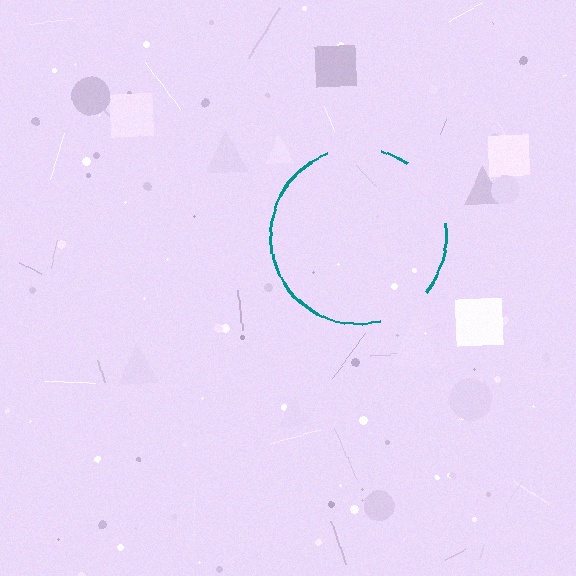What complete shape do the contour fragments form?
The contour fragments form a circle.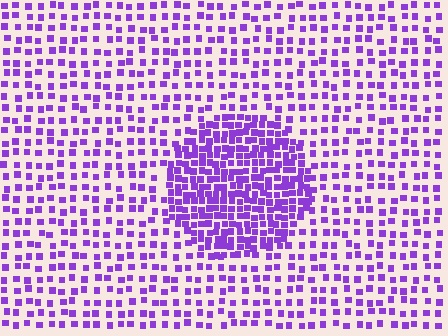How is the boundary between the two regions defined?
The boundary is defined by a change in element density (approximately 2.2x ratio). All elements are the same color, size, and shape.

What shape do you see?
I see a circle.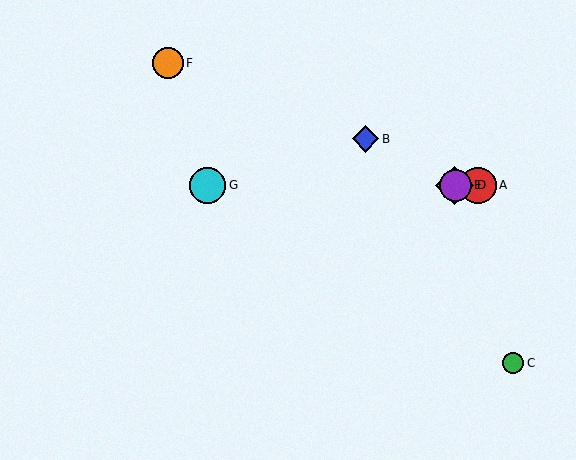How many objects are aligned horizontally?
4 objects (A, D, E, G) are aligned horizontally.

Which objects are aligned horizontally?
Objects A, D, E, G are aligned horizontally.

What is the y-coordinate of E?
Object E is at y≈185.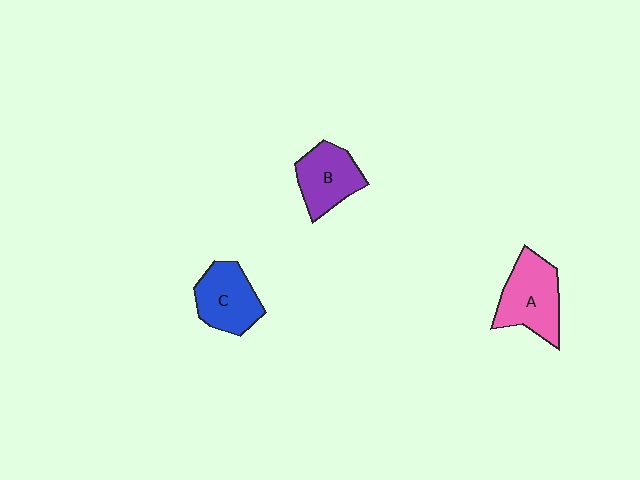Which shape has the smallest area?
Shape B (purple).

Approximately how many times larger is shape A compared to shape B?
Approximately 1.2 times.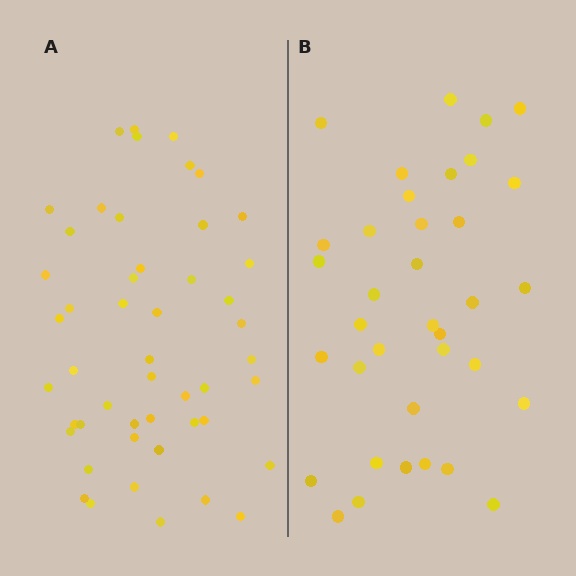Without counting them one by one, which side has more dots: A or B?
Region A (the left region) has more dots.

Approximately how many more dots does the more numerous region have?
Region A has approximately 15 more dots than region B.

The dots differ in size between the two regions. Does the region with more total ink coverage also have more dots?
No. Region B has more total ink coverage because its dots are larger, but region A actually contains more individual dots. Total area can be misleading — the number of items is what matters here.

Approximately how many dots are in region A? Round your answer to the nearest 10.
About 50 dots. (The exact count is 49, which rounds to 50.)